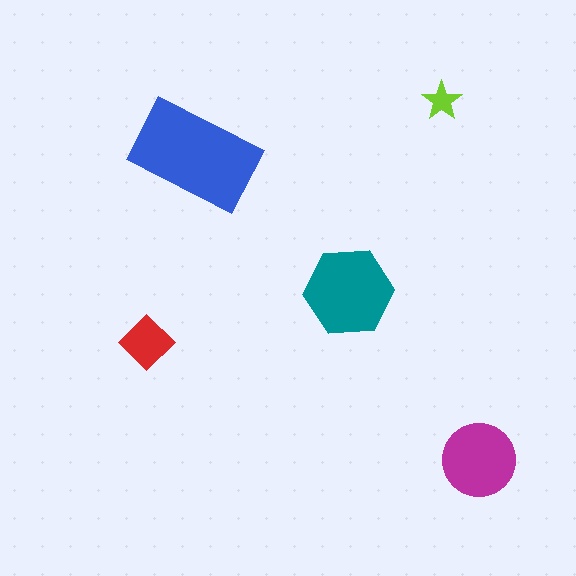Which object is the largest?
The blue rectangle.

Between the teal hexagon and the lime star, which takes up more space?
The teal hexagon.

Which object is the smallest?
The lime star.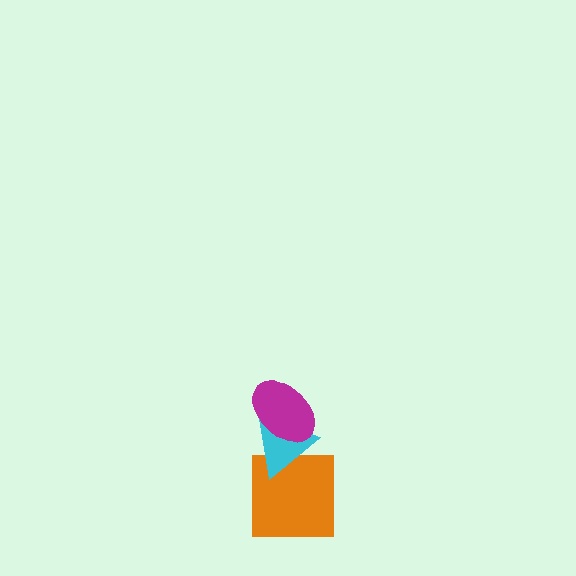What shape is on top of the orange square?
The cyan triangle is on top of the orange square.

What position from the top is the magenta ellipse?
The magenta ellipse is 1st from the top.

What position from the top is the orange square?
The orange square is 3rd from the top.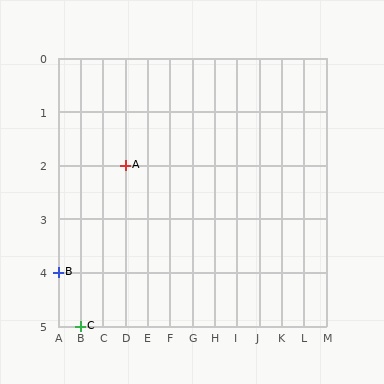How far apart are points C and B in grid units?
Points C and B are 1 column and 1 row apart (about 1.4 grid units diagonally).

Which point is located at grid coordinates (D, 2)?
Point A is at (D, 2).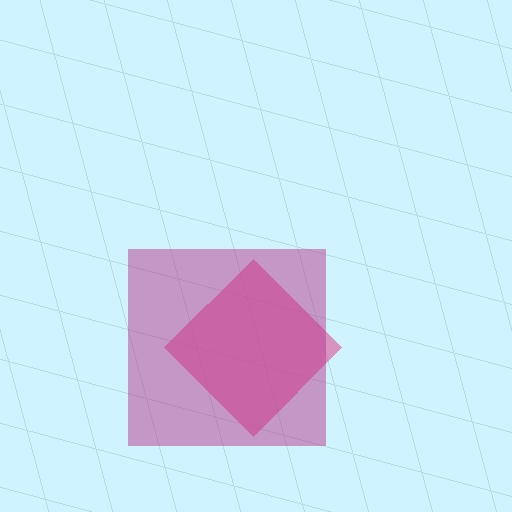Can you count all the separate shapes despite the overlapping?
Yes, there are 2 separate shapes.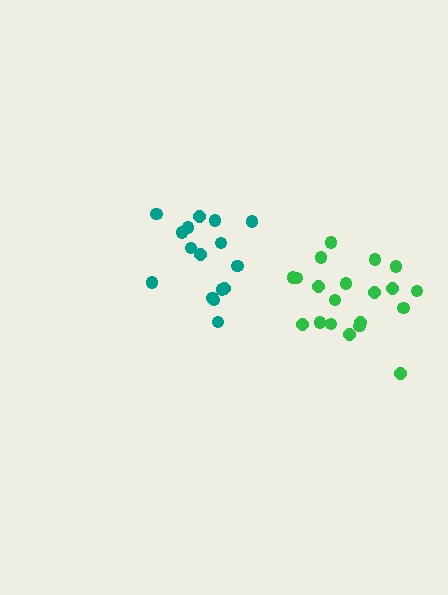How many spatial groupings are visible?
There are 2 spatial groupings.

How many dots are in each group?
Group 1: 16 dots, Group 2: 20 dots (36 total).